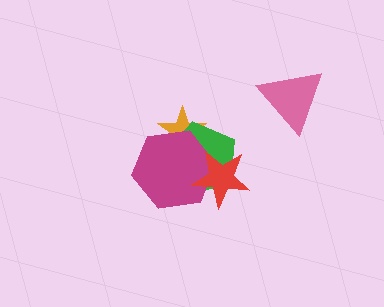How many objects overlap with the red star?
2 objects overlap with the red star.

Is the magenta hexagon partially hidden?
Yes, it is partially covered by another shape.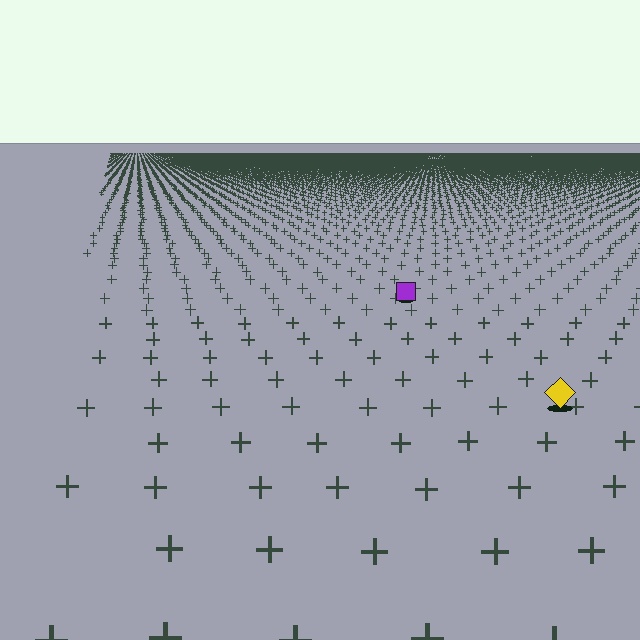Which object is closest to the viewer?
The yellow diamond is closest. The texture marks near it are larger and more spread out.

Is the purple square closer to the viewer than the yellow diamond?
No. The yellow diamond is closer — you can tell from the texture gradient: the ground texture is coarser near it.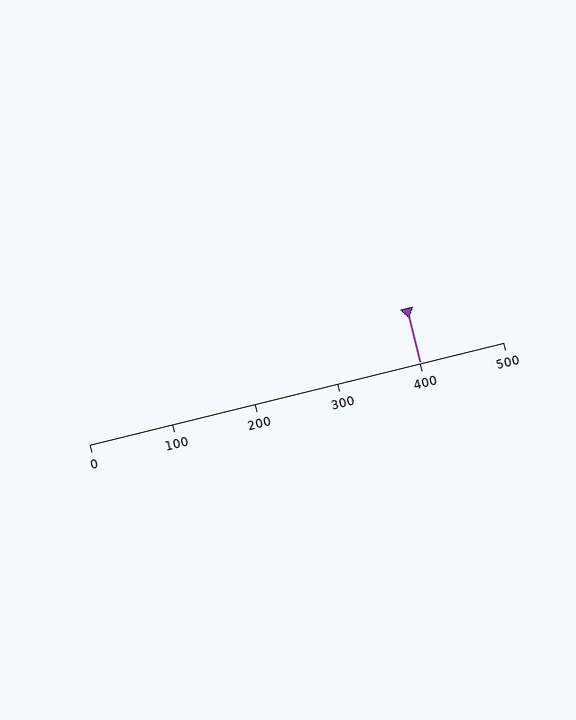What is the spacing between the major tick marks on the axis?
The major ticks are spaced 100 apart.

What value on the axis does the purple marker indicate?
The marker indicates approximately 400.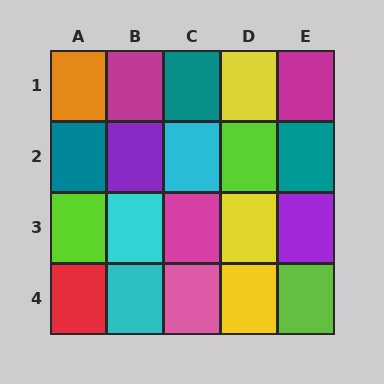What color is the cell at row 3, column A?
Lime.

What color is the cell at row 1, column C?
Teal.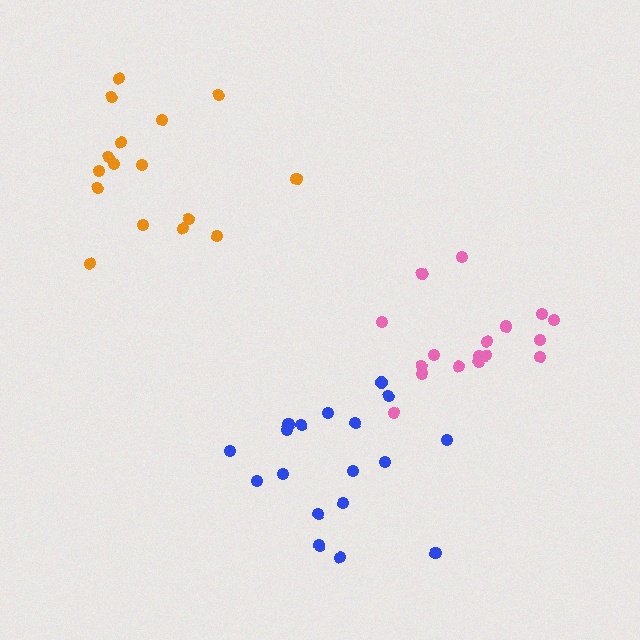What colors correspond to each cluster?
The clusters are colored: pink, orange, blue.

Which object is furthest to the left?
The orange cluster is leftmost.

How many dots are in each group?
Group 1: 17 dots, Group 2: 16 dots, Group 3: 18 dots (51 total).